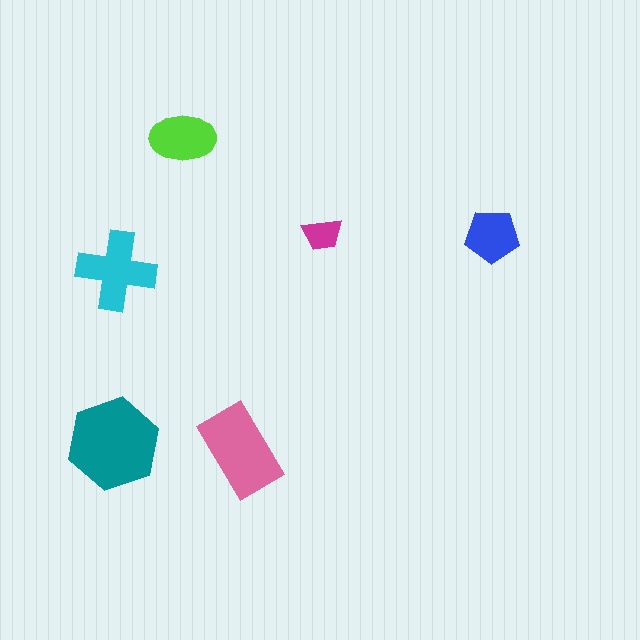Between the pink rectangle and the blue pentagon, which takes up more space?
The pink rectangle.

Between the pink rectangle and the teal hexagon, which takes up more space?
The teal hexagon.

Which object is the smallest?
The magenta trapezoid.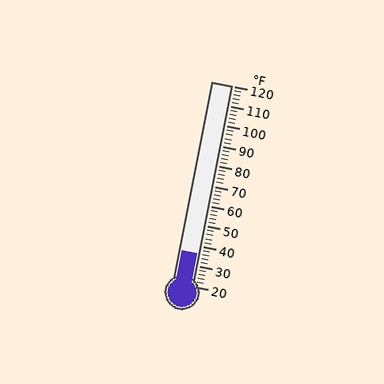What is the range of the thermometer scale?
The thermometer scale ranges from 20°F to 120°F.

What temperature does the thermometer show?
The thermometer shows approximately 36°F.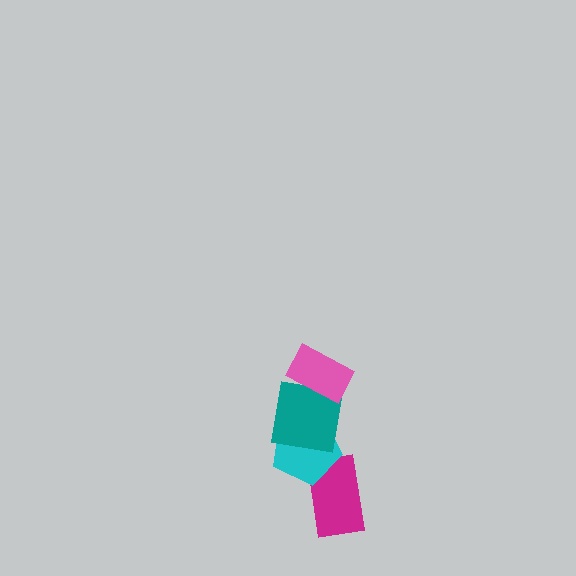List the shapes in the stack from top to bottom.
From top to bottom: the pink rectangle, the teal square, the cyan pentagon, the magenta rectangle.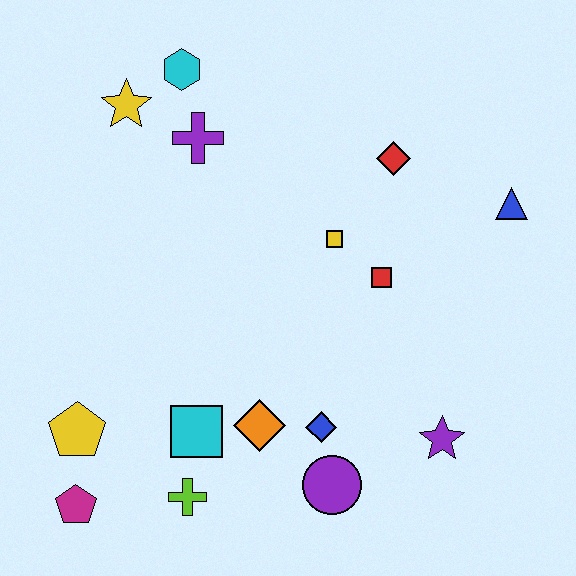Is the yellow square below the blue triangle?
Yes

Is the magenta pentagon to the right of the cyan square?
No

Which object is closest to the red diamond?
The yellow square is closest to the red diamond.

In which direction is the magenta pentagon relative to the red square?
The magenta pentagon is to the left of the red square.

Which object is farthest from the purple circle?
The cyan hexagon is farthest from the purple circle.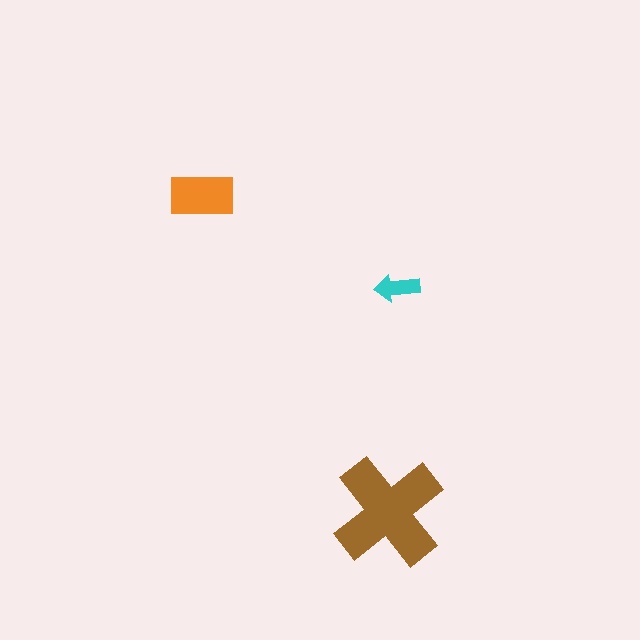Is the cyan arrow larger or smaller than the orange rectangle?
Smaller.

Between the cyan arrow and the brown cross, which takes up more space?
The brown cross.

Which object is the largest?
The brown cross.